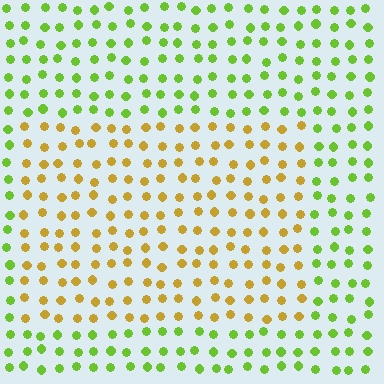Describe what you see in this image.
The image is filled with small lime elements in a uniform arrangement. A rectangle-shaped region is visible where the elements are tinted to a slightly different hue, forming a subtle color boundary.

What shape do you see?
I see a rectangle.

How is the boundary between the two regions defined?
The boundary is defined purely by a slight shift in hue (about 51 degrees). Spacing, size, and orientation are identical on both sides.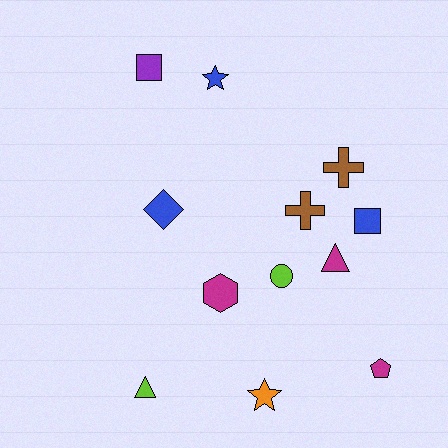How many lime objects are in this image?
There are 2 lime objects.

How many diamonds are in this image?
There is 1 diamond.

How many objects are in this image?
There are 12 objects.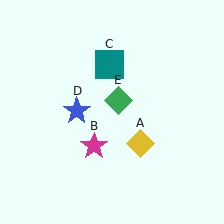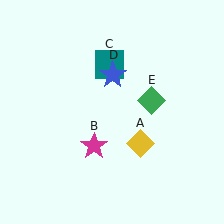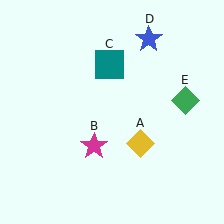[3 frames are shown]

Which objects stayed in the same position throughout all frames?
Yellow diamond (object A) and magenta star (object B) and teal square (object C) remained stationary.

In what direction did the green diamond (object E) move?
The green diamond (object E) moved right.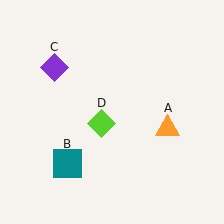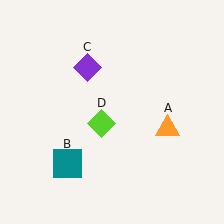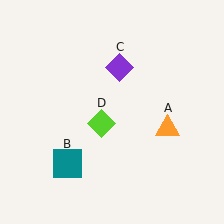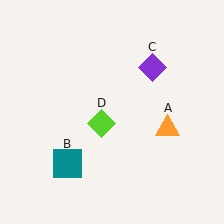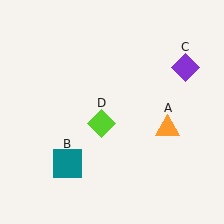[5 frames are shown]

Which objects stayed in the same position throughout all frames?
Orange triangle (object A) and teal square (object B) and lime diamond (object D) remained stationary.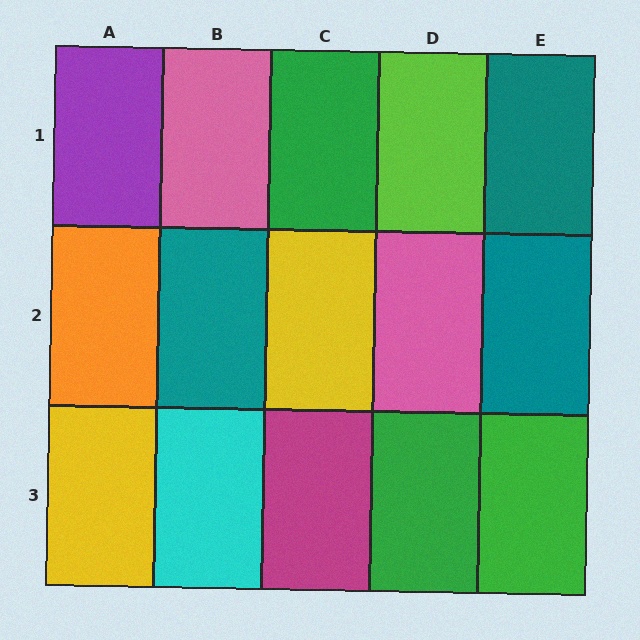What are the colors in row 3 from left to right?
Yellow, cyan, magenta, green, green.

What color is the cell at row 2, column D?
Pink.